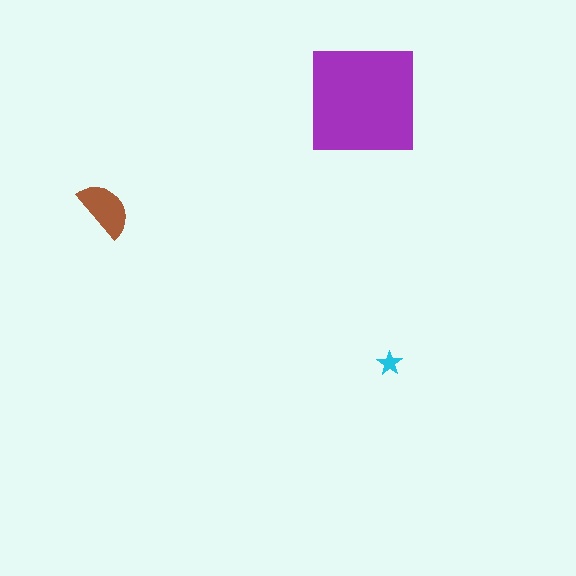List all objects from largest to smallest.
The purple square, the brown semicircle, the cyan star.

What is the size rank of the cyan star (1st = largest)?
3rd.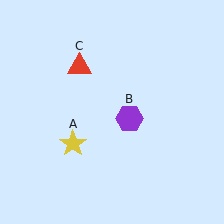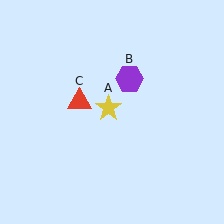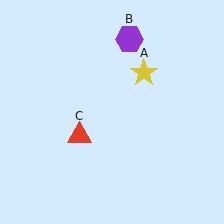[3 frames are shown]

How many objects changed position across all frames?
3 objects changed position: yellow star (object A), purple hexagon (object B), red triangle (object C).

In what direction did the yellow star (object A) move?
The yellow star (object A) moved up and to the right.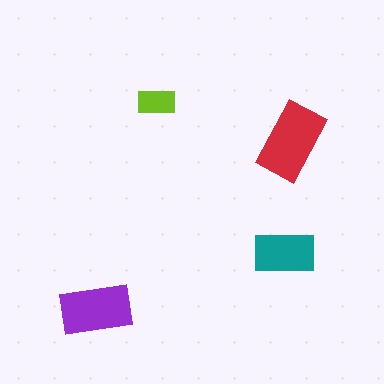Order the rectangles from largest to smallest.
the red one, the purple one, the teal one, the lime one.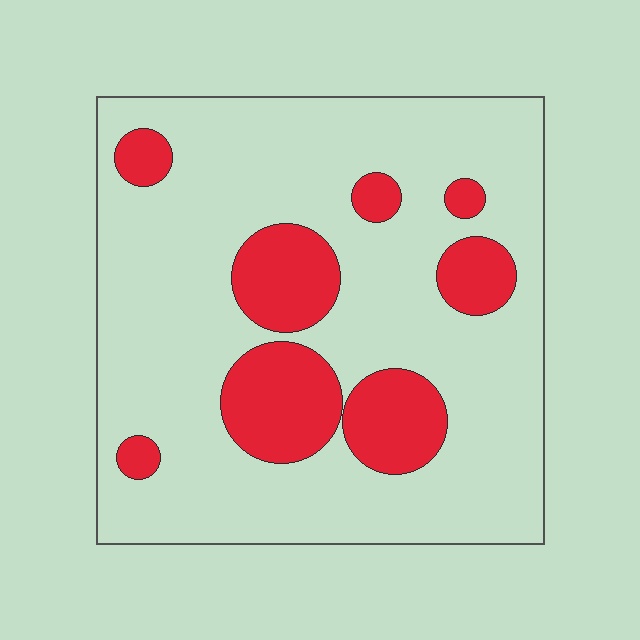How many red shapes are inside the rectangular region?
8.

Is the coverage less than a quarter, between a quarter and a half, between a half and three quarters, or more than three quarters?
Less than a quarter.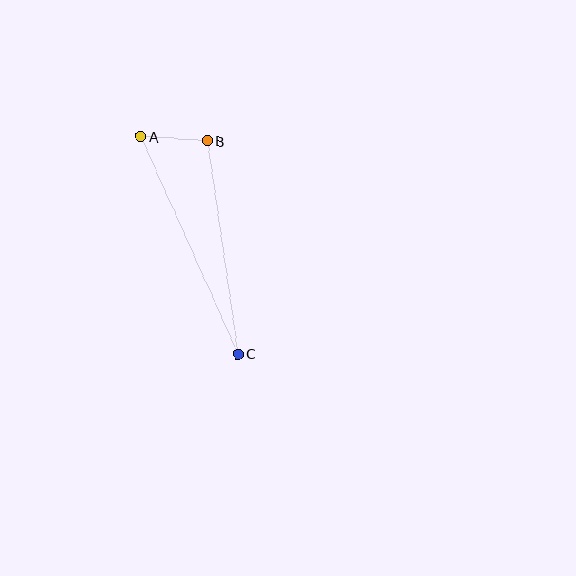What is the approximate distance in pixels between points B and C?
The distance between B and C is approximately 215 pixels.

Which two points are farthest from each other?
Points A and C are farthest from each other.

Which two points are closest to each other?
Points A and B are closest to each other.